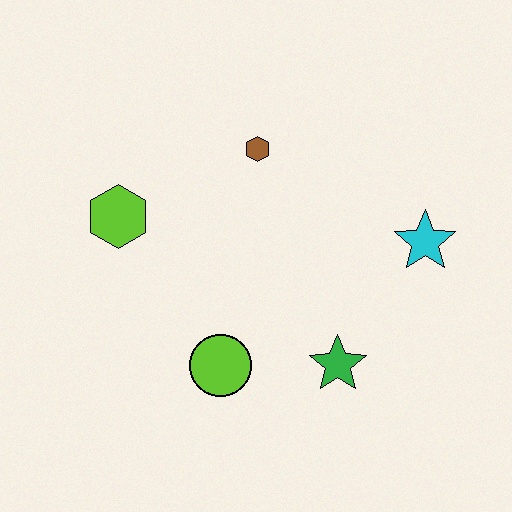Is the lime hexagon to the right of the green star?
No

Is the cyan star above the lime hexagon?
No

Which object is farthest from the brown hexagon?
The green star is farthest from the brown hexagon.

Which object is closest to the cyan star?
The green star is closest to the cyan star.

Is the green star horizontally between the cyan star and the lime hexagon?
Yes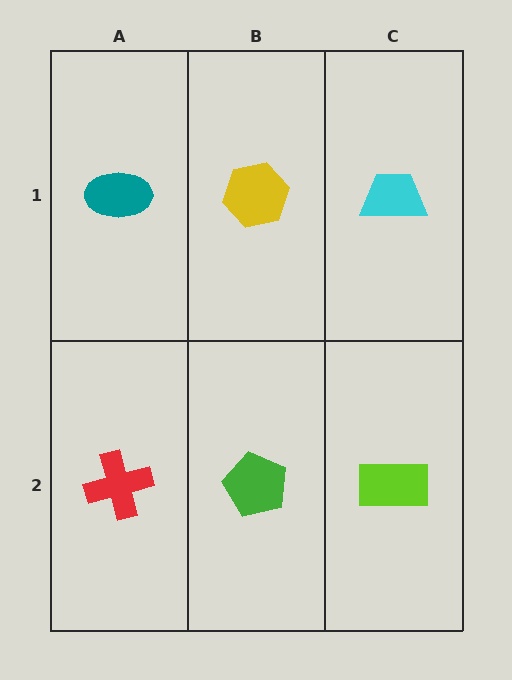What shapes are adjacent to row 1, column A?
A red cross (row 2, column A), a yellow hexagon (row 1, column B).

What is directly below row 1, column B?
A green pentagon.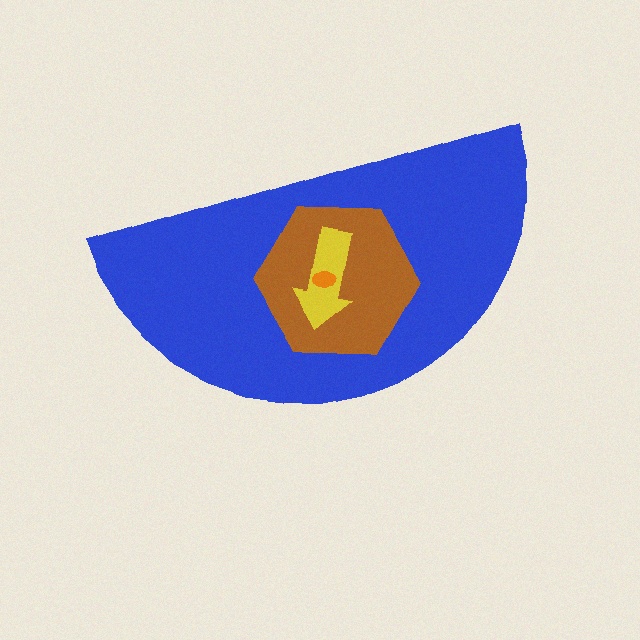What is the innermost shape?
The orange ellipse.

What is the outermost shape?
The blue semicircle.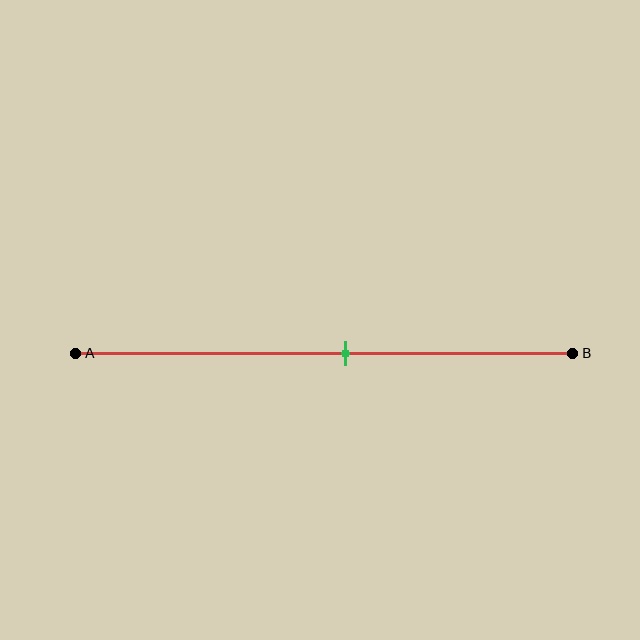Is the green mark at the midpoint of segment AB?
No, the mark is at about 55% from A, not at the 50% midpoint.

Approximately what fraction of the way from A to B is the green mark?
The green mark is approximately 55% of the way from A to B.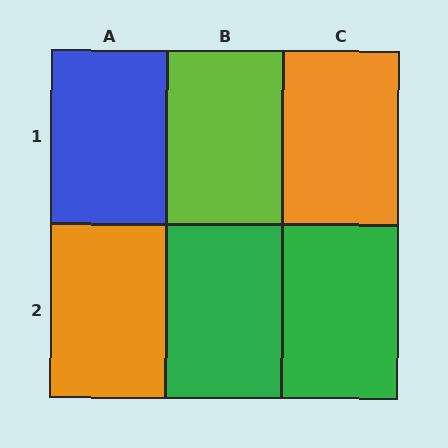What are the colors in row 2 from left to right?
Orange, green, green.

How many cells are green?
2 cells are green.